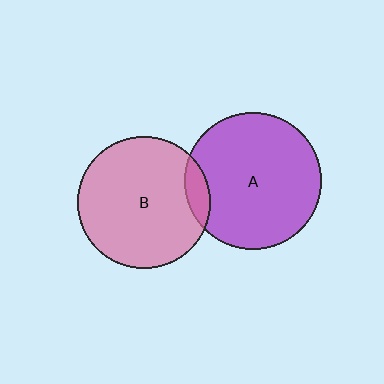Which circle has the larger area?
Circle A (purple).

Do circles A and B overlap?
Yes.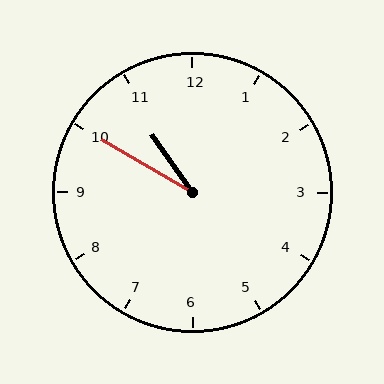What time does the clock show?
10:50.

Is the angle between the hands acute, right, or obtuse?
It is acute.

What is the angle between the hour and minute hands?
Approximately 25 degrees.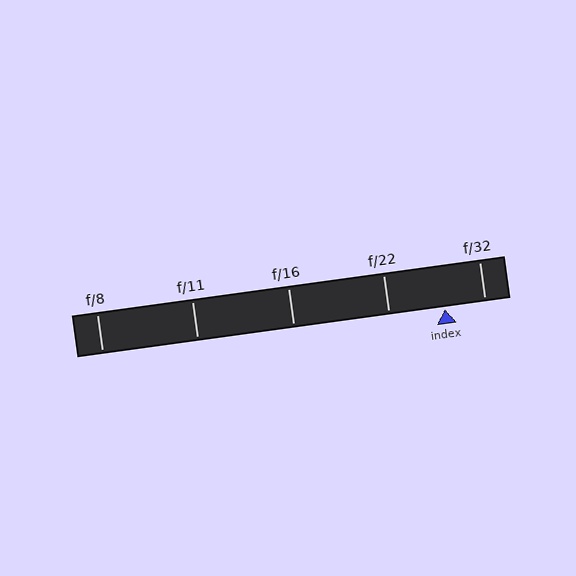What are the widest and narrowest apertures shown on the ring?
The widest aperture shown is f/8 and the narrowest is f/32.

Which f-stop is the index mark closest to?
The index mark is closest to f/32.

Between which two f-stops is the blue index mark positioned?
The index mark is between f/22 and f/32.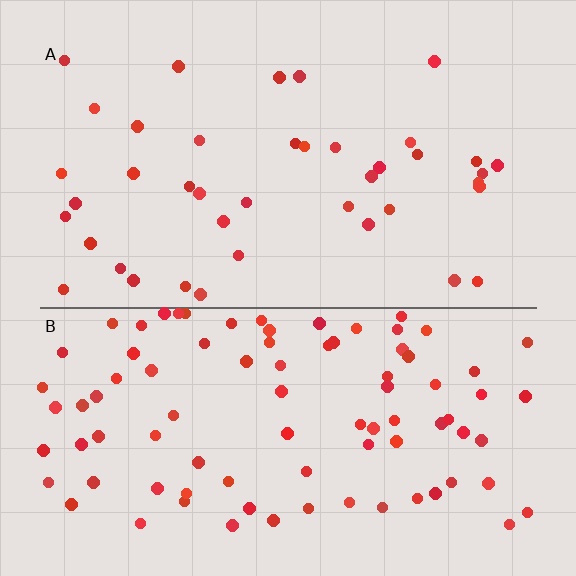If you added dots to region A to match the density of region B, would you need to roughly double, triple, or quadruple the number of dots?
Approximately double.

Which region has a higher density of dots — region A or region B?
B (the bottom).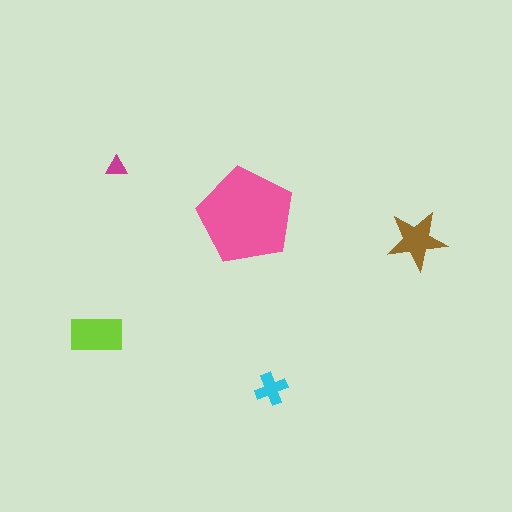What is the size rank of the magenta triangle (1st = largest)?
5th.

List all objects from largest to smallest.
The pink pentagon, the lime rectangle, the brown star, the cyan cross, the magenta triangle.